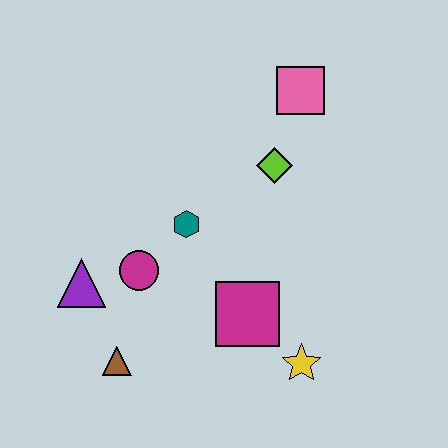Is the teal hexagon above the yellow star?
Yes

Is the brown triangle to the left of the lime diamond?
Yes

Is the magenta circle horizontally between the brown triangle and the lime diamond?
Yes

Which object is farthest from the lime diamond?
The brown triangle is farthest from the lime diamond.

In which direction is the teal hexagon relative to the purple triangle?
The teal hexagon is to the right of the purple triangle.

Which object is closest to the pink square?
The lime diamond is closest to the pink square.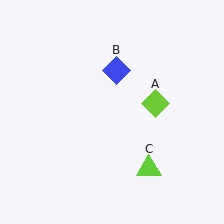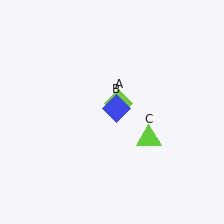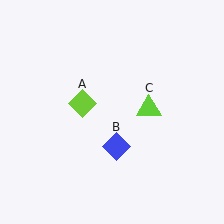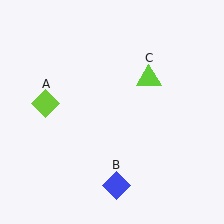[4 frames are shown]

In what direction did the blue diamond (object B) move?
The blue diamond (object B) moved down.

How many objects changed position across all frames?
3 objects changed position: lime diamond (object A), blue diamond (object B), lime triangle (object C).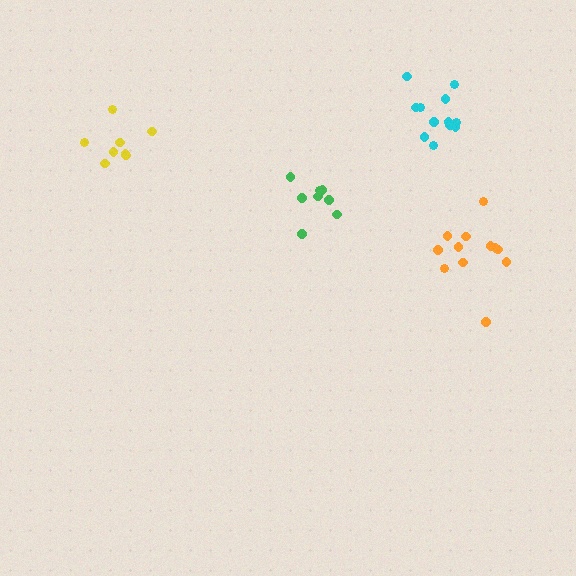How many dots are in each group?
Group 1: 8 dots, Group 2: 12 dots, Group 3: 12 dots, Group 4: 8 dots (40 total).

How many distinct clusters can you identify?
There are 4 distinct clusters.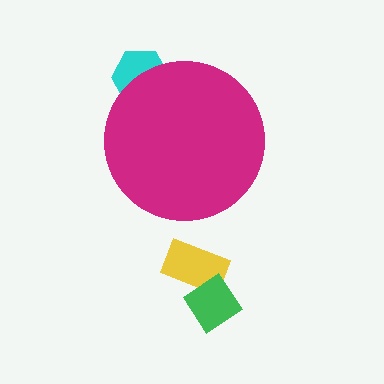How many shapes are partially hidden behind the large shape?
1 shape is partially hidden.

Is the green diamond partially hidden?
No, the green diamond is fully visible.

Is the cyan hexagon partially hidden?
Yes, the cyan hexagon is partially hidden behind the magenta circle.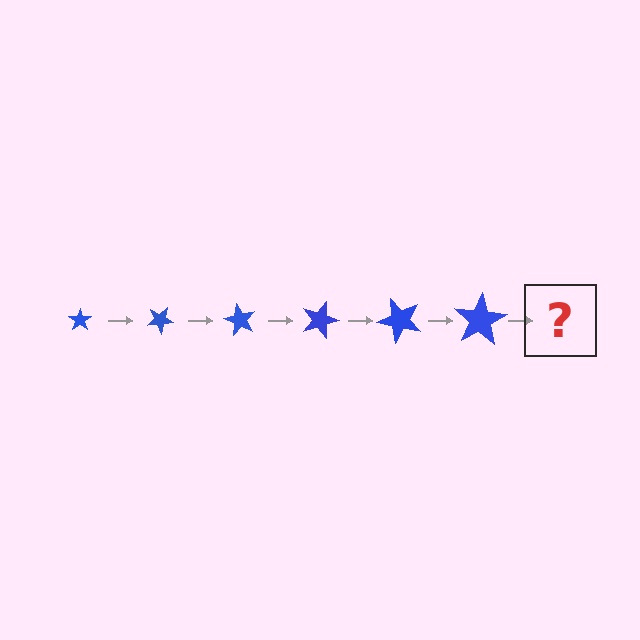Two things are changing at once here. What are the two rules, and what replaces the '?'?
The two rules are that the star grows larger each step and it rotates 30 degrees each step. The '?' should be a star, larger than the previous one and rotated 180 degrees from the start.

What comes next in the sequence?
The next element should be a star, larger than the previous one and rotated 180 degrees from the start.